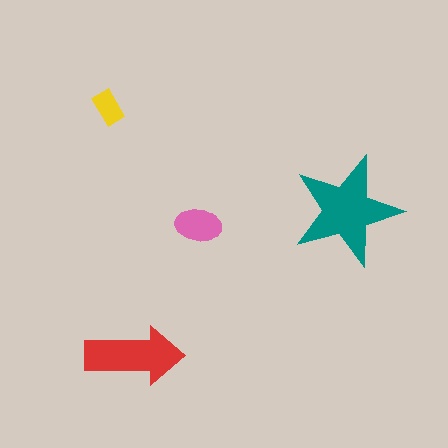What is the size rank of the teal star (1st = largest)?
1st.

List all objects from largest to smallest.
The teal star, the red arrow, the pink ellipse, the yellow rectangle.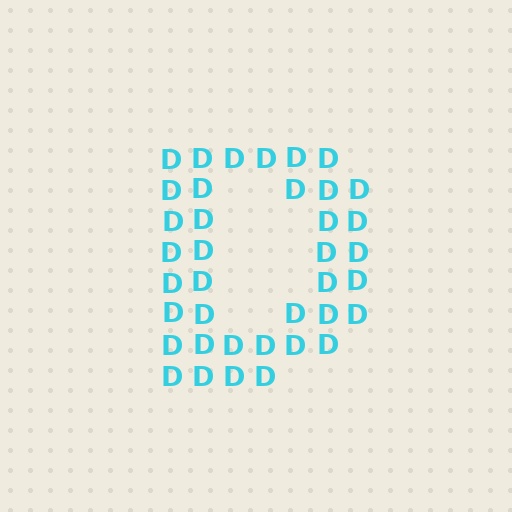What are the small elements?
The small elements are letter D's.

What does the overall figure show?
The overall figure shows the letter D.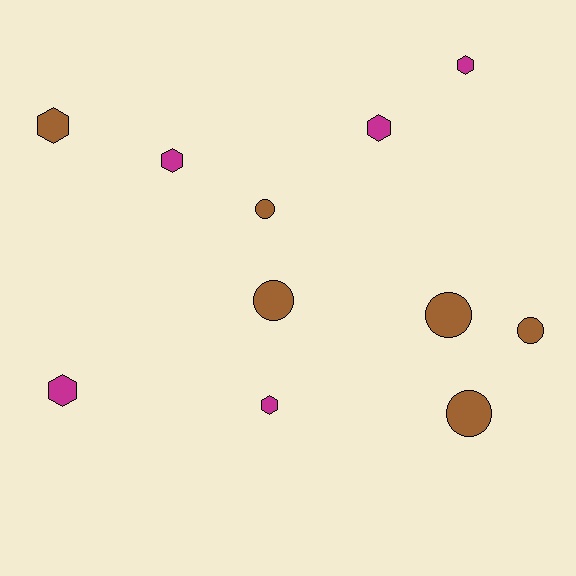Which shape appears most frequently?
Hexagon, with 6 objects.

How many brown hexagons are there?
There is 1 brown hexagon.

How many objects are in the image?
There are 11 objects.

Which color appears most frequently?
Brown, with 6 objects.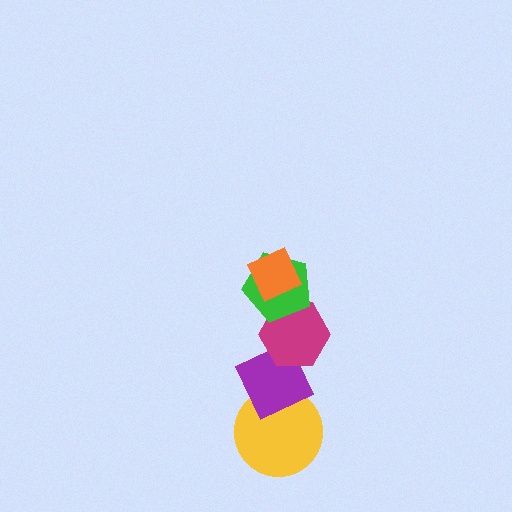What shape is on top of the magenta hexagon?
The green pentagon is on top of the magenta hexagon.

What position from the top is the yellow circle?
The yellow circle is 5th from the top.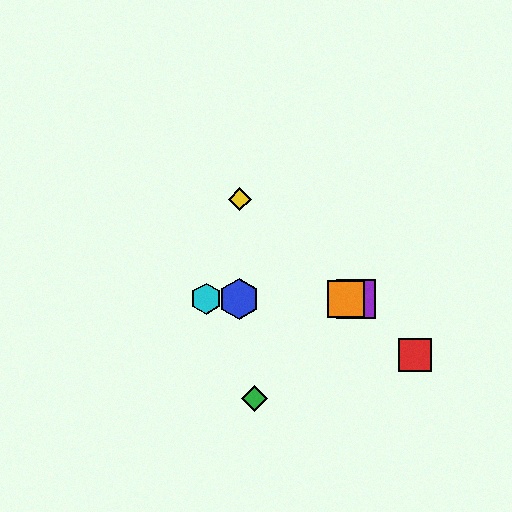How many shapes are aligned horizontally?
4 shapes (the blue hexagon, the purple square, the orange square, the cyan hexagon) are aligned horizontally.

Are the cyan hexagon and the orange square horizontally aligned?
Yes, both are at y≈299.